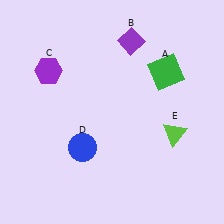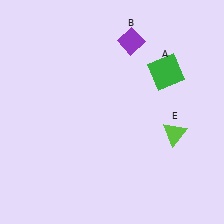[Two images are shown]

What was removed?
The purple hexagon (C), the blue circle (D) were removed in Image 2.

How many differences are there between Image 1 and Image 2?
There are 2 differences between the two images.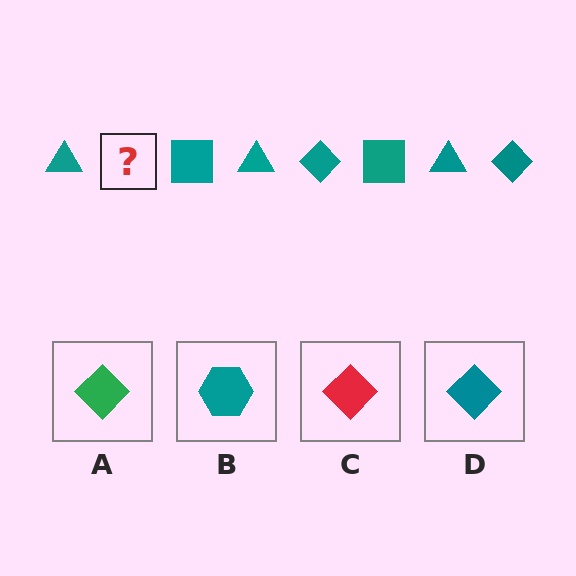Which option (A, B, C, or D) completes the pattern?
D.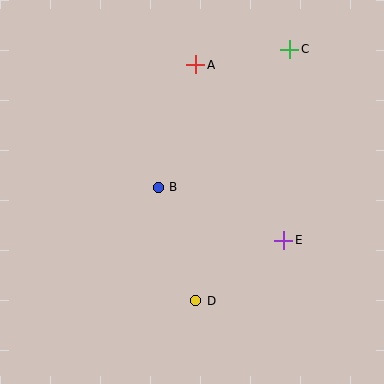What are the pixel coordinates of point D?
Point D is at (196, 301).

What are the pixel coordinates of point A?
Point A is at (196, 65).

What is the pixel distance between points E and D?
The distance between E and D is 107 pixels.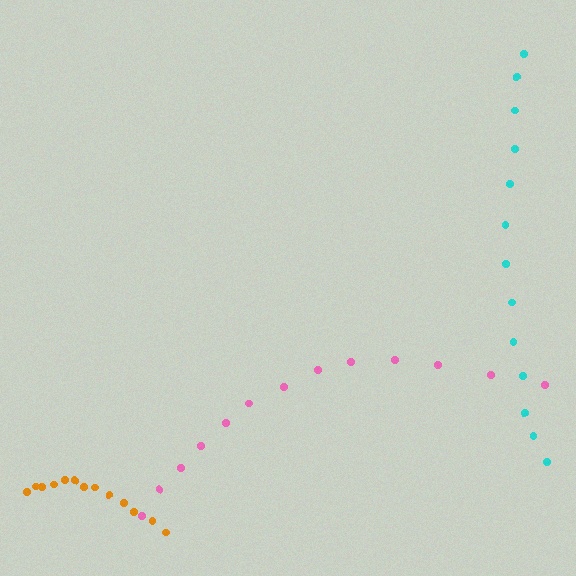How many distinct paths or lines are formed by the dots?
There are 3 distinct paths.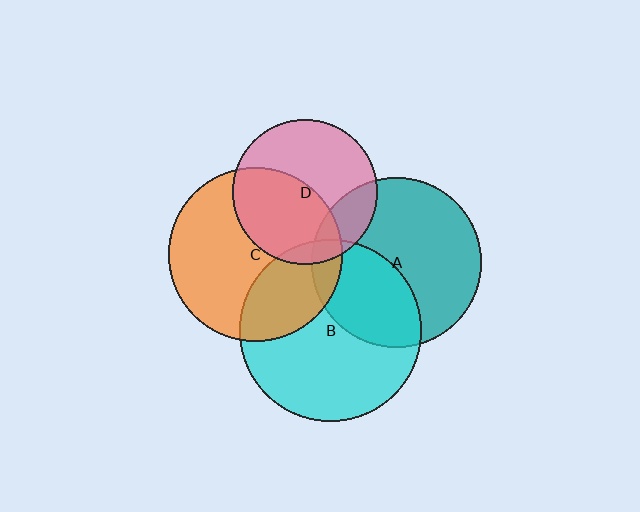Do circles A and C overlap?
Yes.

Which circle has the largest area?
Circle B (cyan).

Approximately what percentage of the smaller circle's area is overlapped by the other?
Approximately 10%.